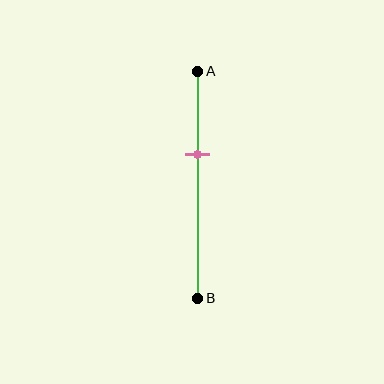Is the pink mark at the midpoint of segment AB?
No, the mark is at about 35% from A, not at the 50% midpoint.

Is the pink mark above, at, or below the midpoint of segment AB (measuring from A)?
The pink mark is above the midpoint of segment AB.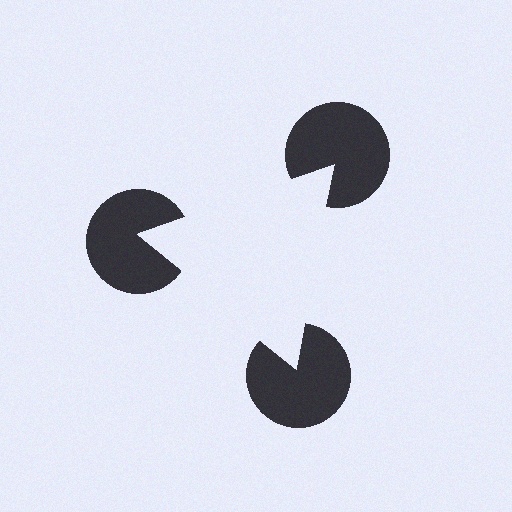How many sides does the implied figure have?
3 sides.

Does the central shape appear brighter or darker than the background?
It typically appears slightly brighter than the background, even though no actual brightness change is drawn.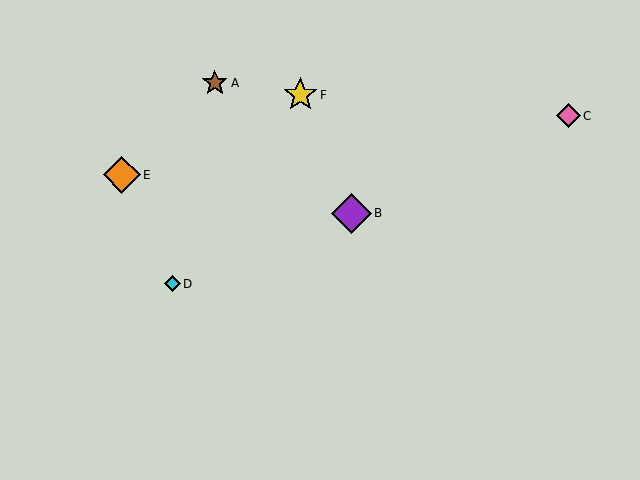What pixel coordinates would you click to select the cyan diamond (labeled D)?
Click at (172, 284) to select the cyan diamond D.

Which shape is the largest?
The purple diamond (labeled B) is the largest.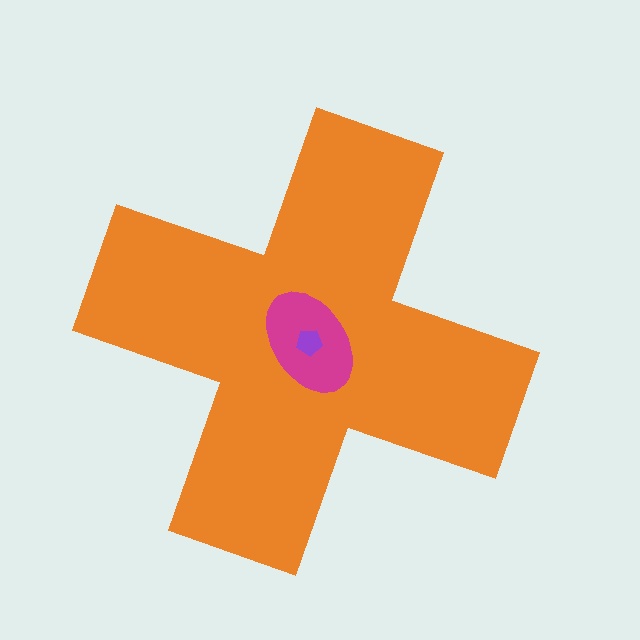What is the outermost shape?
The orange cross.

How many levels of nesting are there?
3.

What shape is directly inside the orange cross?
The magenta ellipse.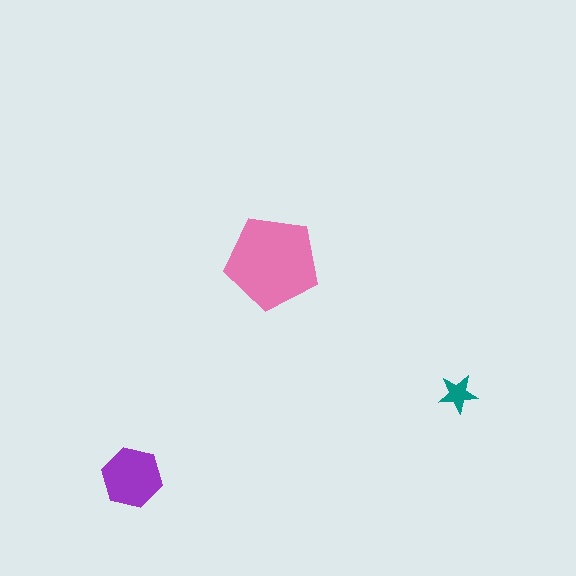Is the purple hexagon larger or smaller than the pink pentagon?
Smaller.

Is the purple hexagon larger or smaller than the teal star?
Larger.